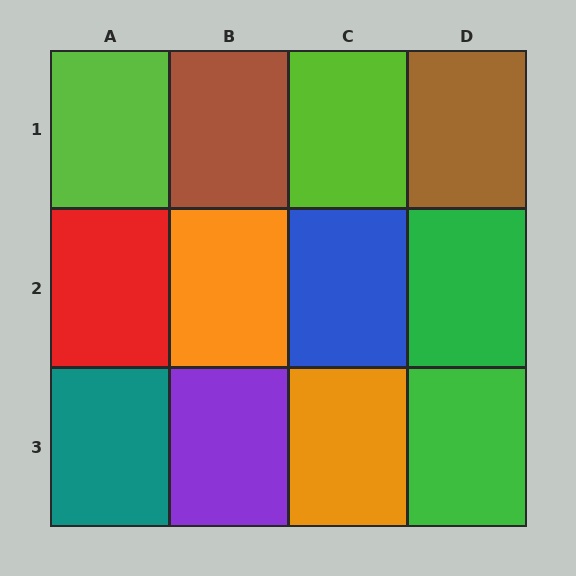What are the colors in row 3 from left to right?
Teal, purple, orange, green.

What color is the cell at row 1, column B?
Brown.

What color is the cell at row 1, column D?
Brown.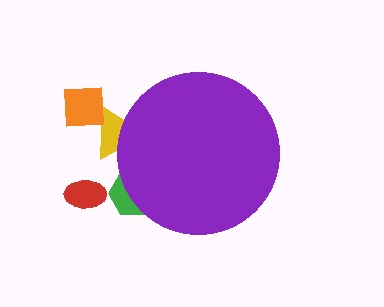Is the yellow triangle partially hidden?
Yes, the yellow triangle is partially hidden behind the purple circle.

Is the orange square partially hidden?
No, the orange square is fully visible.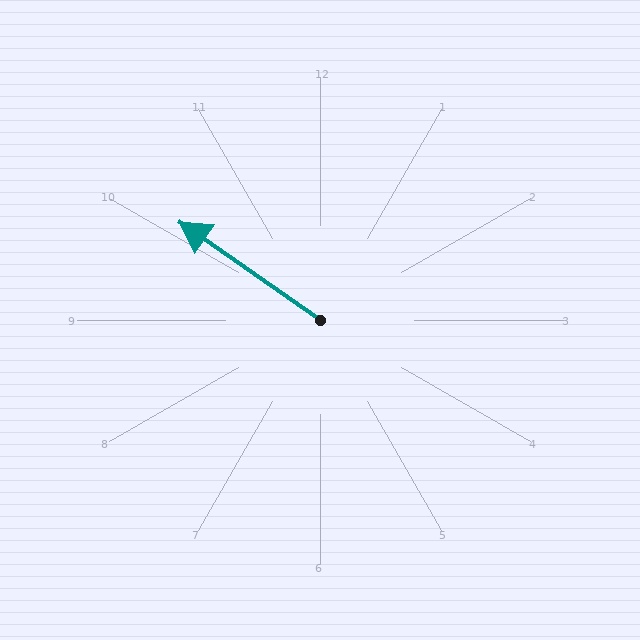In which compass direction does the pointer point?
Northwest.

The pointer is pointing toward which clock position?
Roughly 10 o'clock.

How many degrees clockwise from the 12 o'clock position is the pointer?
Approximately 305 degrees.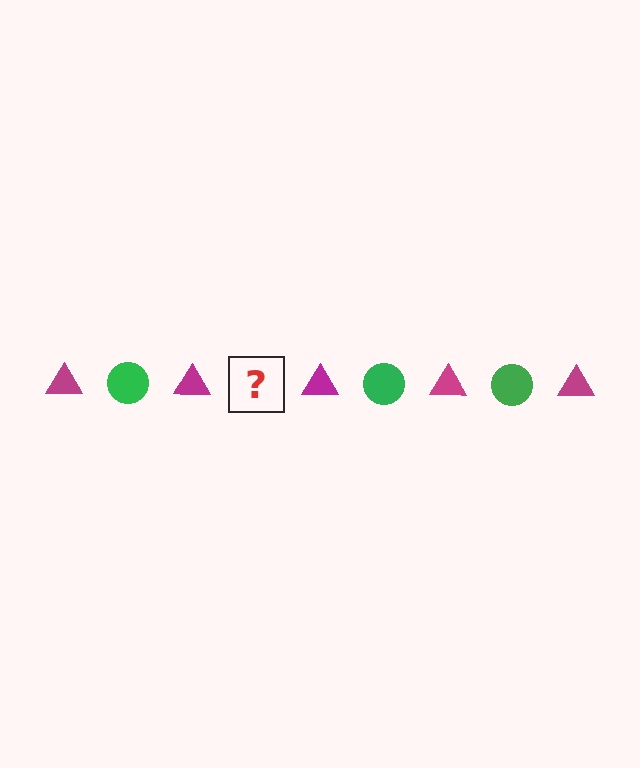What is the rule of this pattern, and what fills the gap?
The rule is that the pattern alternates between magenta triangle and green circle. The gap should be filled with a green circle.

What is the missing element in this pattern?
The missing element is a green circle.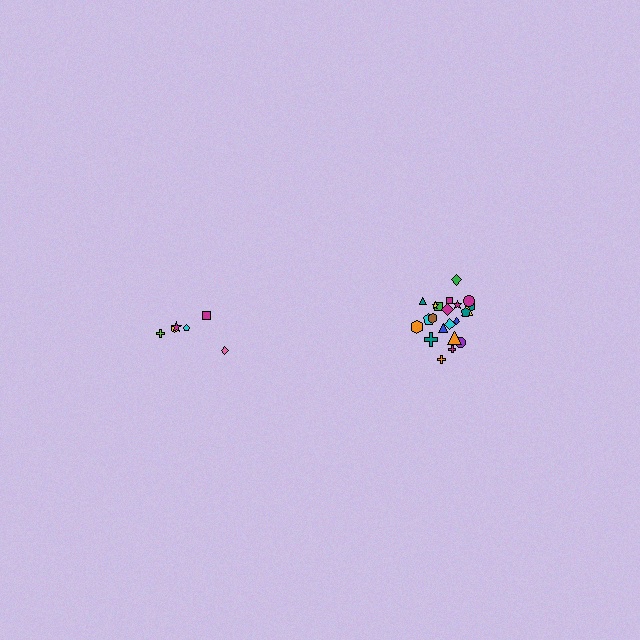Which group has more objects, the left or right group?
The right group.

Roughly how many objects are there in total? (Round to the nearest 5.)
Roughly 30 objects in total.